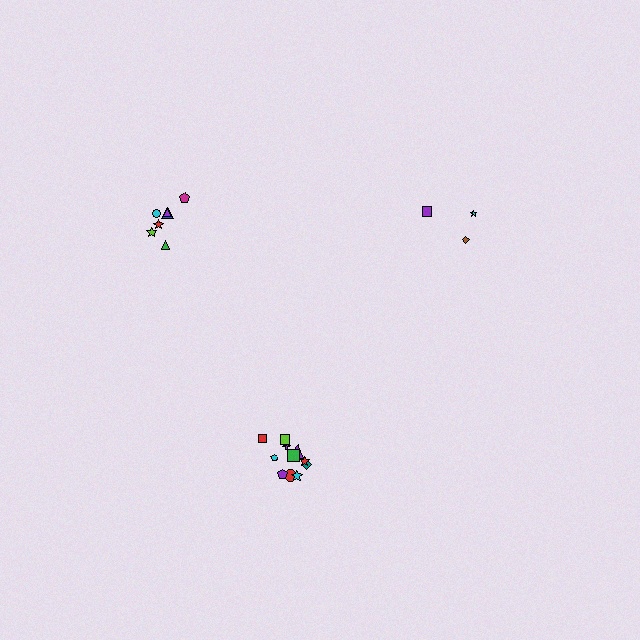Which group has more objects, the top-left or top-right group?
The top-left group.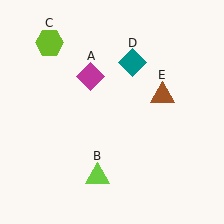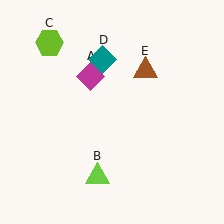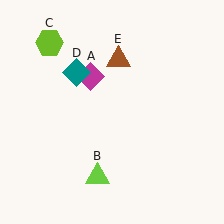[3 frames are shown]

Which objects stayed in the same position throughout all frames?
Magenta diamond (object A) and lime triangle (object B) and lime hexagon (object C) remained stationary.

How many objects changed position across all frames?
2 objects changed position: teal diamond (object D), brown triangle (object E).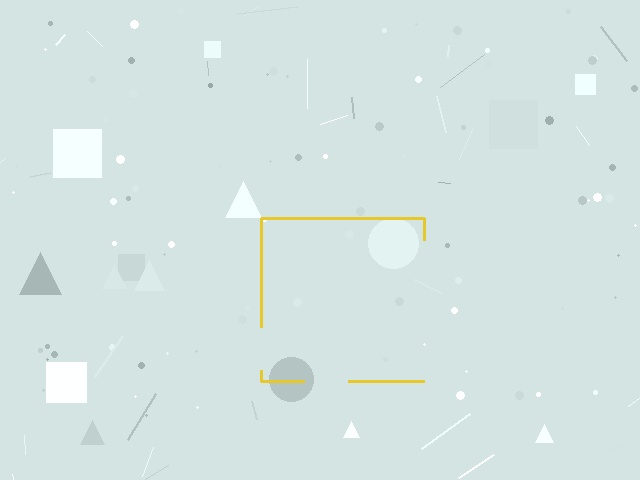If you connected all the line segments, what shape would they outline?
They would outline a square.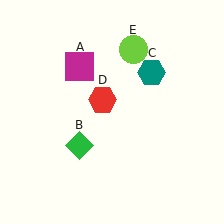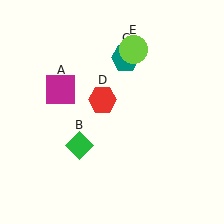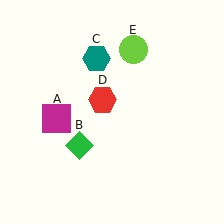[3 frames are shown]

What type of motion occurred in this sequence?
The magenta square (object A), teal hexagon (object C) rotated counterclockwise around the center of the scene.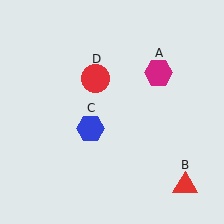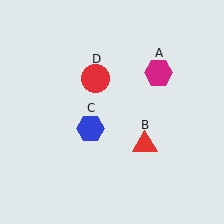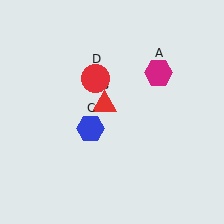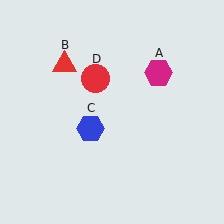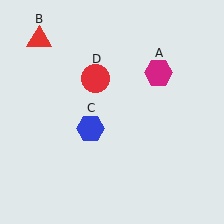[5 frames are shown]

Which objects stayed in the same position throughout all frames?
Magenta hexagon (object A) and blue hexagon (object C) and red circle (object D) remained stationary.